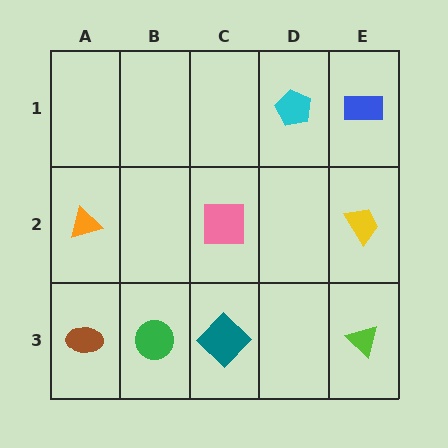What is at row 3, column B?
A green circle.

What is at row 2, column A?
An orange triangle.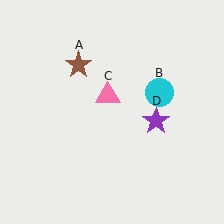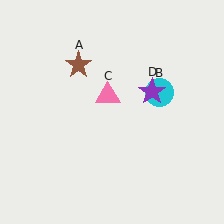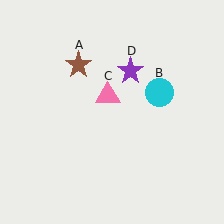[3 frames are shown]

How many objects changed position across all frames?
1 object changed position: purple star (object D).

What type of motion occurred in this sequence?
The purple star (object D) rotated counterclockwise around the center of the scene.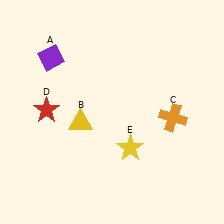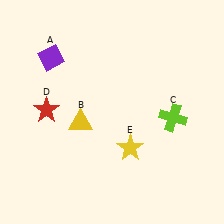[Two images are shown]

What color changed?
The cross (C) changed from orange in Image 1 to lime in Image 2.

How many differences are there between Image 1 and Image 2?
There is 1 difference between the two images.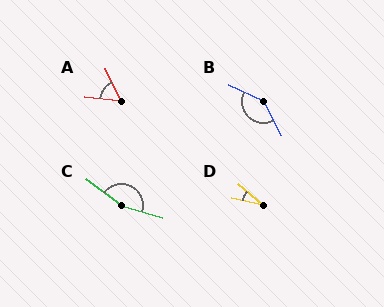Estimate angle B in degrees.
Approximately 141 degrees.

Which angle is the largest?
C, at approximately 160 degrees.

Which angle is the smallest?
D, at approximately 29 degrees.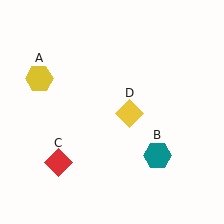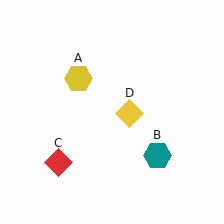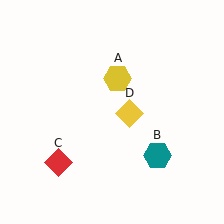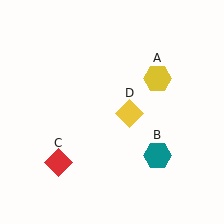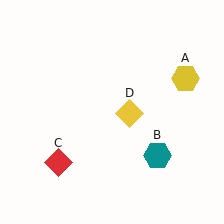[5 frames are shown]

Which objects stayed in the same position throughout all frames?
Teal hexagon (object B) and red diamond (object C) and yellow diamond (object D) remained stationary.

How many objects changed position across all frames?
1 object changed position: yellow hexagon (object A).